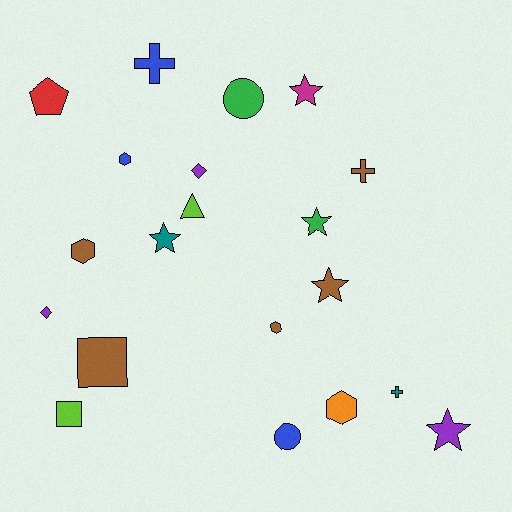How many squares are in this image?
There are 2 squares.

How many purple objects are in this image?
There are 3 purple objects.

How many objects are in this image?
There are 20 objects.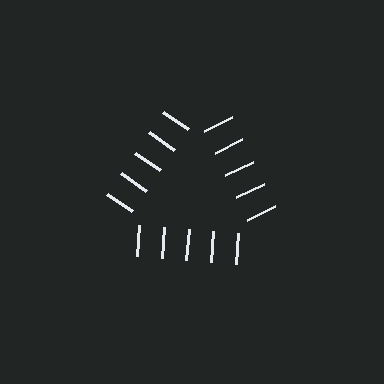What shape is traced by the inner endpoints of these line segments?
An illusory triangle — the line segments terminate on its edges but no continuous stroke is drawn.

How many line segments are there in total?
15 — 5 along each of the 3 edges.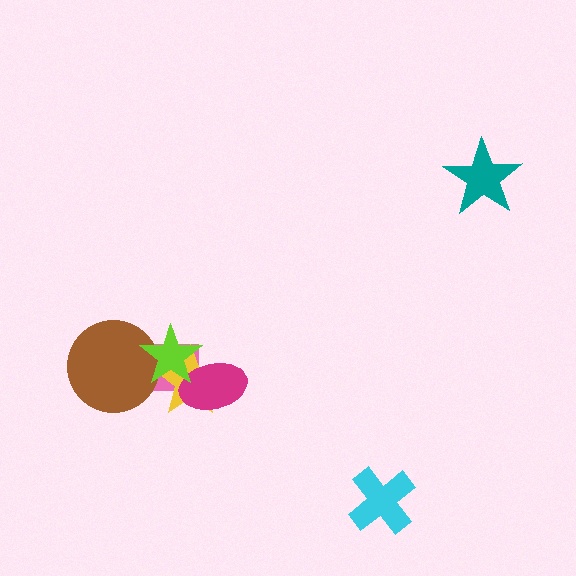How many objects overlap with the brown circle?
2 objects overlap with the brown circle.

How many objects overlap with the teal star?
0 objects overlap with the teal star.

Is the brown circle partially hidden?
Yes, it is partially covered by another shape.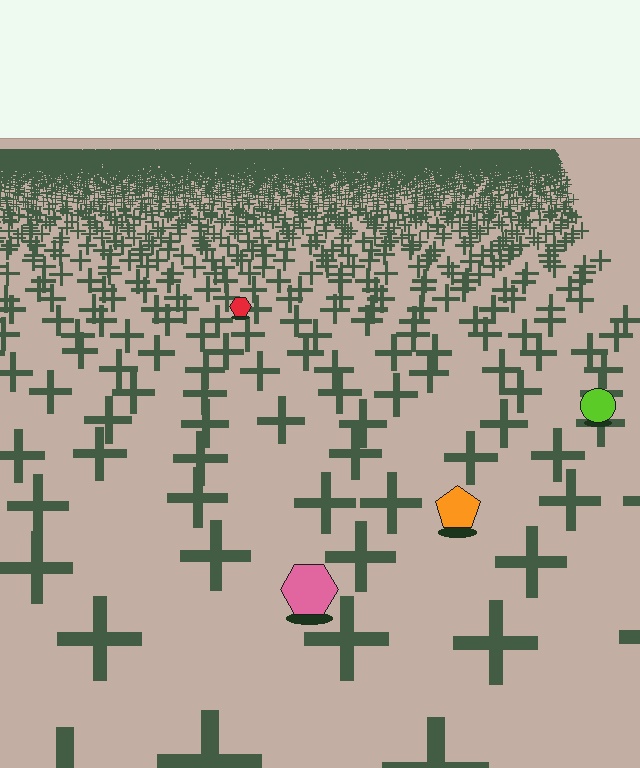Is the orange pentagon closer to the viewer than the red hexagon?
Yes. The orange pentagon is closer — you can tell from the texture gradient: the ground texture is coarser near it.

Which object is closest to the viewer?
The pink hexagon is closest. The texture marks near it are larger and more spread out.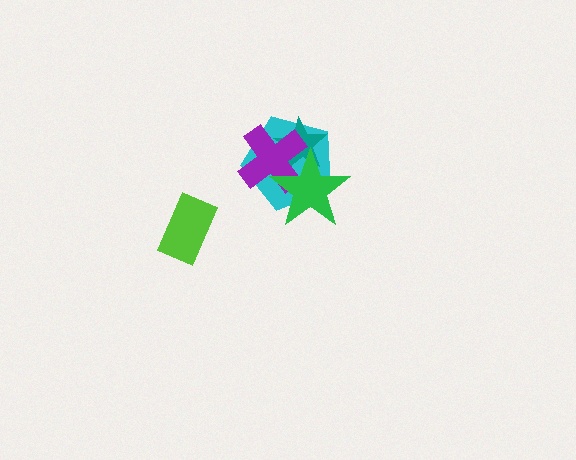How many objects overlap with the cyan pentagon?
3 objects overlap with the cyan pentagon.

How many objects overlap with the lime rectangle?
0 objects overlap with the lime rectangle.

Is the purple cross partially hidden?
Yes, it is partially covered by another shape.